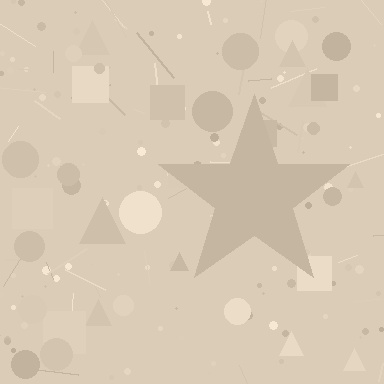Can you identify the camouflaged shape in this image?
The camouflaged shape is a star.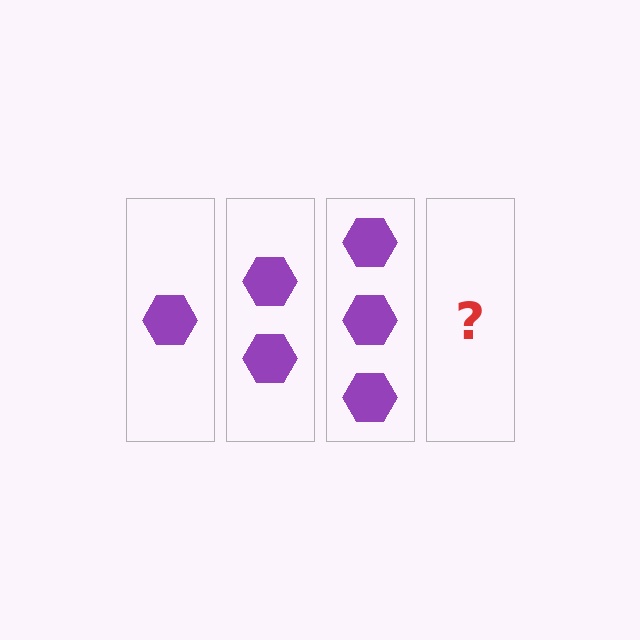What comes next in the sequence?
The next element should be 4 hexagons.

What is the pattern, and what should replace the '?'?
The pattern is that each step adds one more hexagon. The '?' should be 4 hexagons.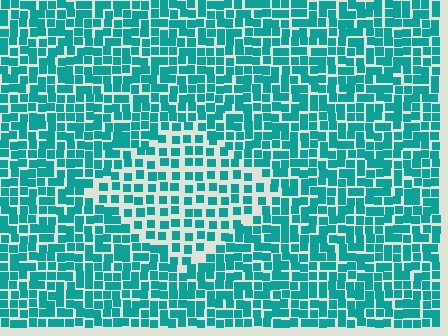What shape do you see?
I see a diamond.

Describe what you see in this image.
The image contains small teal elements arranged at two different densities. A diamond-shaped region is visible where the elements are less densely packed than the surrounding area.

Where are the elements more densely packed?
The elements are more densely packed outside the diamond boundary.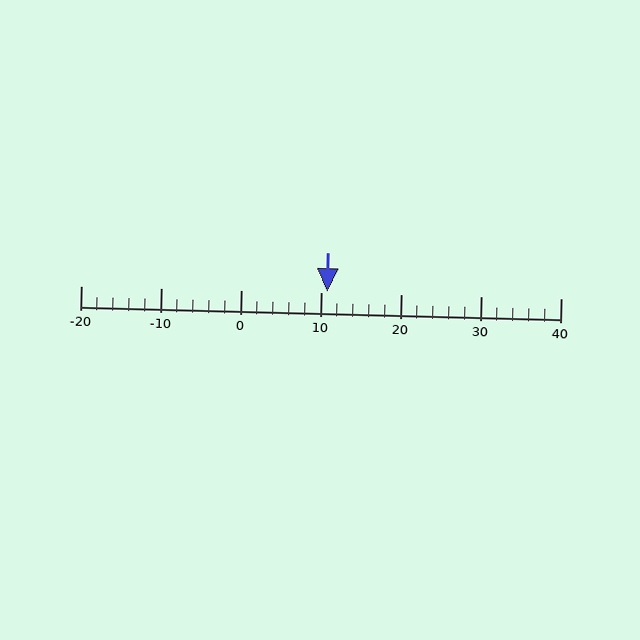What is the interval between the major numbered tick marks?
The major tick marks are spaced 10 units apart.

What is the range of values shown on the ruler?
The ruler shows values from -20 to 40.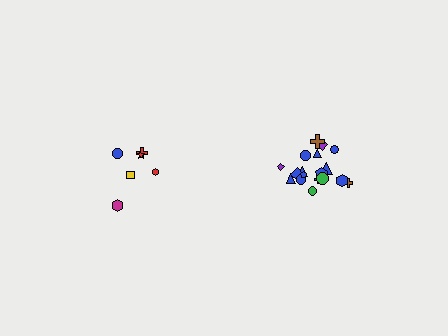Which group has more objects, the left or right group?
The right group.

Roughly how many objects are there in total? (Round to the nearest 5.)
Roughly 25 objects in total.